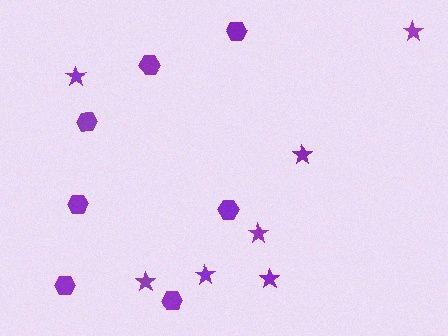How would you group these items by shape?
There are 2 groups: one group of hexagons (7) and one group of stars (7).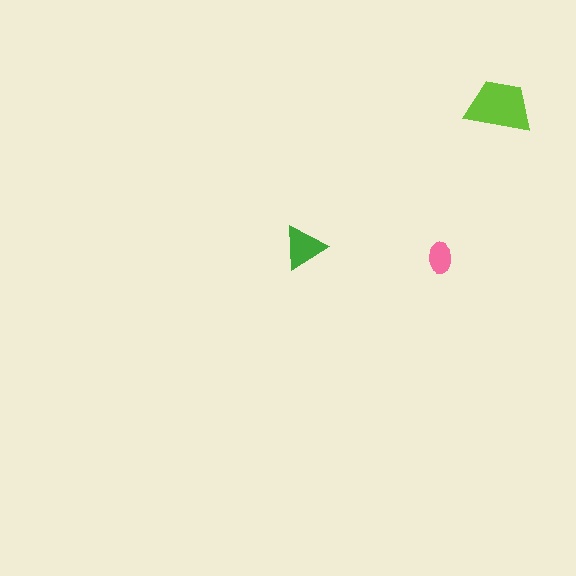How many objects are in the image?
There are 3 objects in the image.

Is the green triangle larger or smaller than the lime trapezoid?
Smaller.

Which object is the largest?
The lime trapezoid.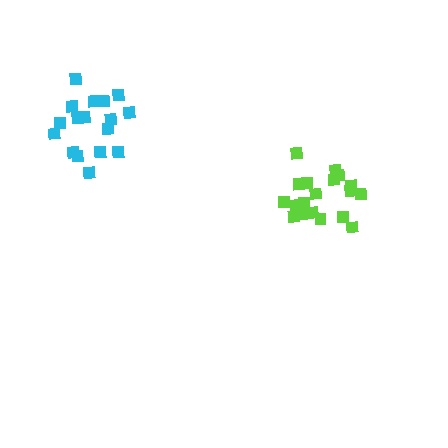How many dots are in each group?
Group 1: 17 dots, Group 2: 19 dots (36 total).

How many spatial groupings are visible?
There are 2 spatial groupings.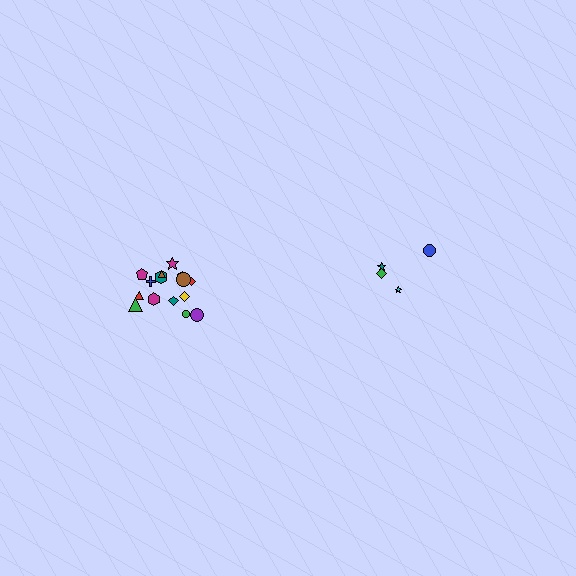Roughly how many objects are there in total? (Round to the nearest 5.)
Roughly 20 objects in total.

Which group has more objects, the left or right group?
The left group.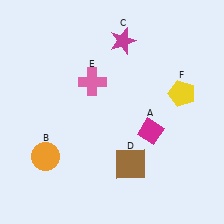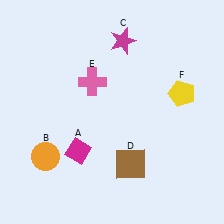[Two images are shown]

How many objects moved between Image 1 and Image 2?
1 object moved between the two images.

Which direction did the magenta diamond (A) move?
The magenta diamond (A) moved left.